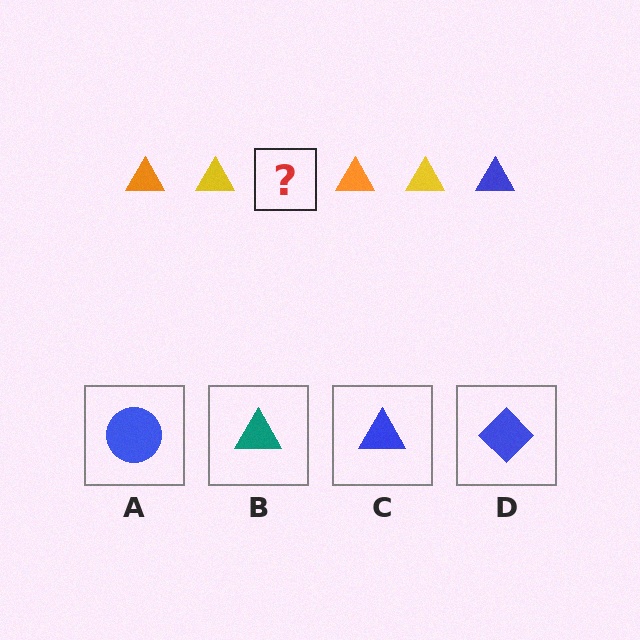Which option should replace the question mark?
Option C.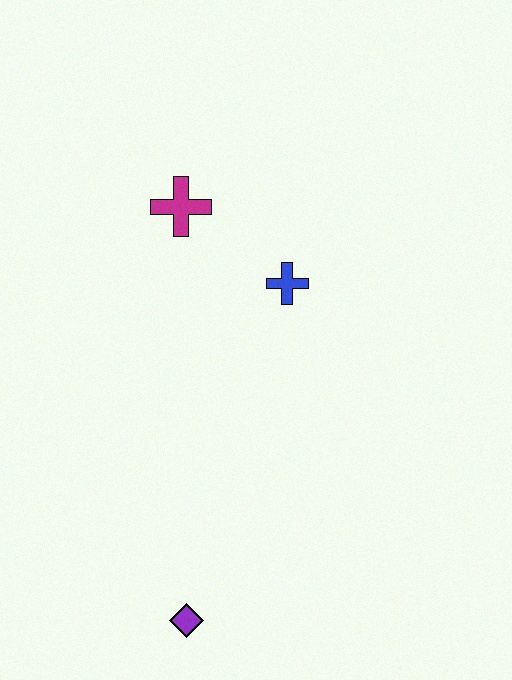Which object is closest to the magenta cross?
The blue cross is closest to the magenta cross.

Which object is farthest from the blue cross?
The purple diamond is farthest from the blue cross.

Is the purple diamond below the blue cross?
Yes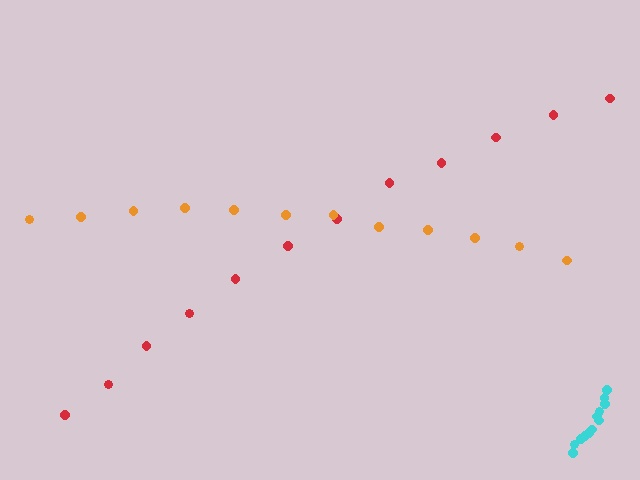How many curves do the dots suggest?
There are 3 distinct paths.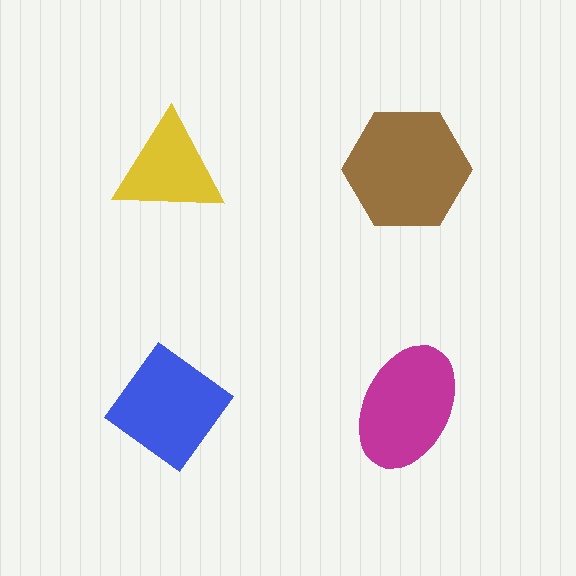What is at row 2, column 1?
A blue diamond.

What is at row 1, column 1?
A yellow triangle.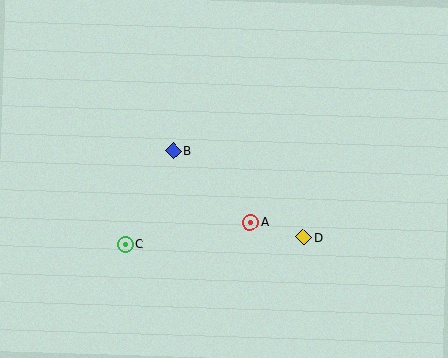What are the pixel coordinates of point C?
Point C is at (125, 244).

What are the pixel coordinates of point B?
Point B is at (173, 151).